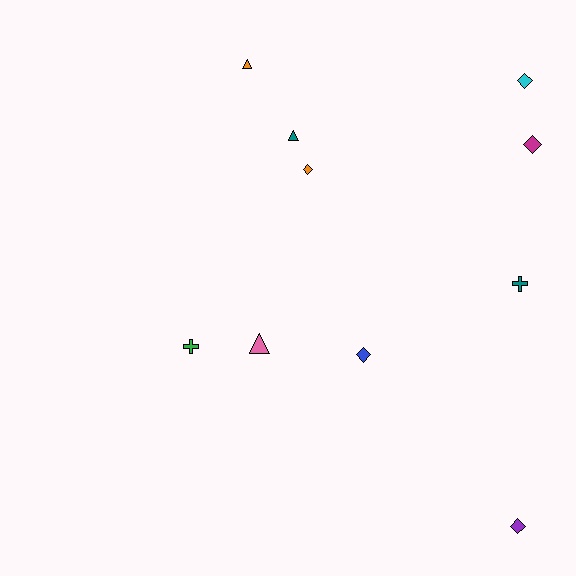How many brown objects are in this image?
There are no brown objects.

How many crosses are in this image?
There are 2 crosses.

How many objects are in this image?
There are 10 objects.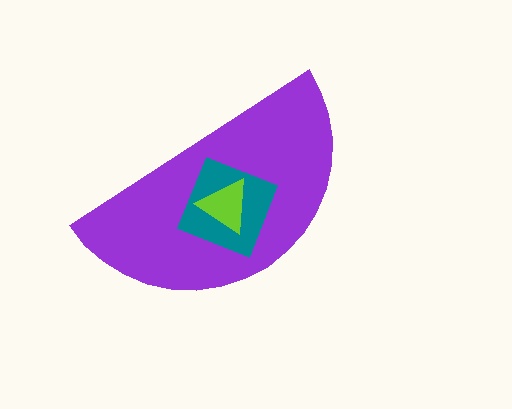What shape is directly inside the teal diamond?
The lime triangle.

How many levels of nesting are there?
3.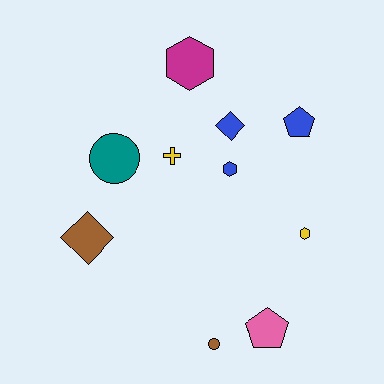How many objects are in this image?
There are 10 objects.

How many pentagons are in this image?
There are 2 pentagons.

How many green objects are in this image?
There are no green objects.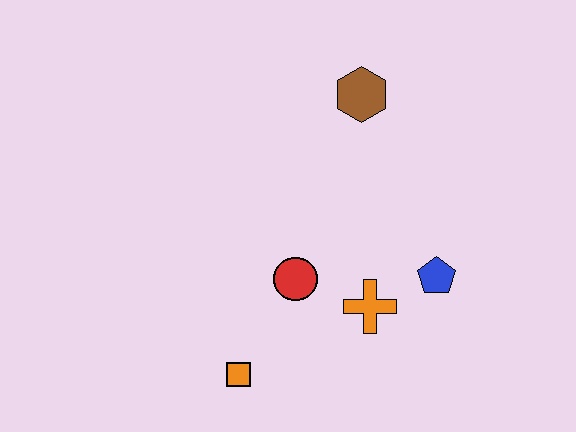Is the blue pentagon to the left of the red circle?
No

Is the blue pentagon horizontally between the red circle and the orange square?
No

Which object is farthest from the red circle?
The brown hexagon is farthest from the red circle.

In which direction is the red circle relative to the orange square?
The red circle is above the orange square.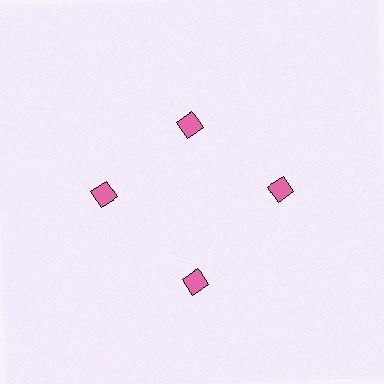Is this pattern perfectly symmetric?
No. The 4 pink squares are arranged in a ring, but one element near the 12 o'clock position is pulled inward toward the center, breaking the 4-fold rotational symmetry.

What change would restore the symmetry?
The symmetry would be restored by moving it outward, back onto the ring so that all 4 squares sit at equal angles and equal distance from the center.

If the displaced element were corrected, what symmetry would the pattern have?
It would have 4-fold rotational symmetry — the pattern would map onto itself every 90 degrees.